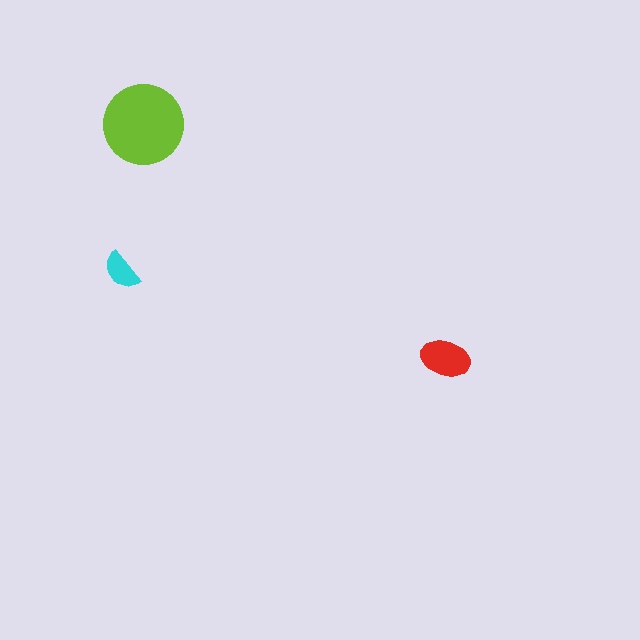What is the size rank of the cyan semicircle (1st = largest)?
3rd.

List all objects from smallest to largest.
The cyan semicircle, the red ellipse, the lime circle.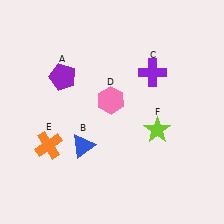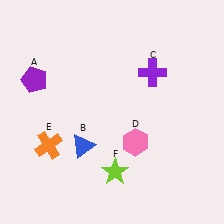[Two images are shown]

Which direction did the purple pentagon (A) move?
The purple pentagon (A) moved left.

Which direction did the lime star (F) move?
The lime star (F) moved left.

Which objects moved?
The objects that moved are: the purple pentagon (A), the pink hexagon (D), the lime star (F).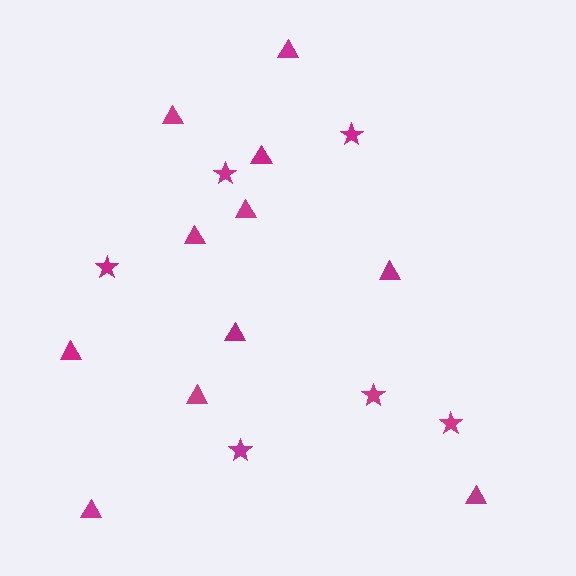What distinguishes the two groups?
There are 2 groups: one group of stars (6) and one group of triangles (11).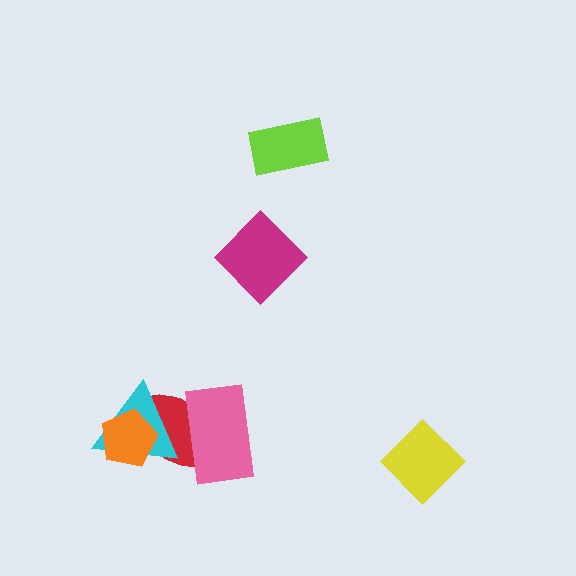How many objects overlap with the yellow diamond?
0 objects overlap with the yellow diamond.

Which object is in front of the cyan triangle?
The orange pentagon is in front of the cyan triangle.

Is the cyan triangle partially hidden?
Yes, it is partially covered by another shape.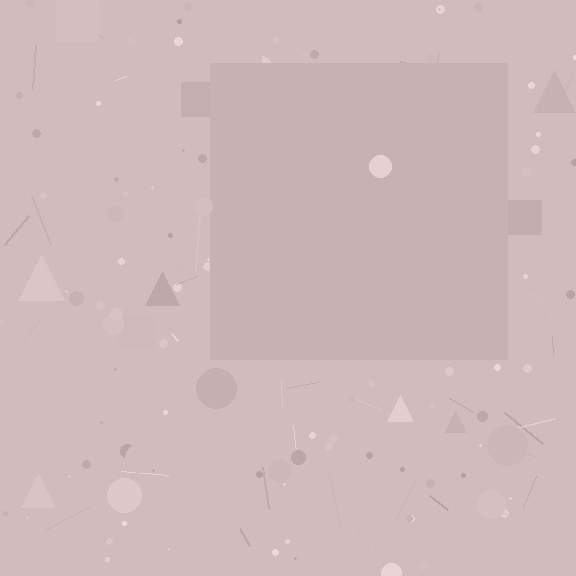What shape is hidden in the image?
A square is hidden in the image.